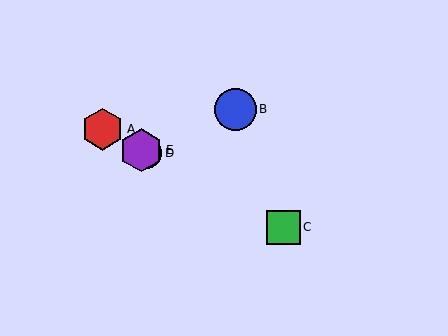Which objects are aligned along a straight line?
Objects A, C, D, E are aligned along a straight line.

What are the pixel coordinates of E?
Object E is at (141, 150).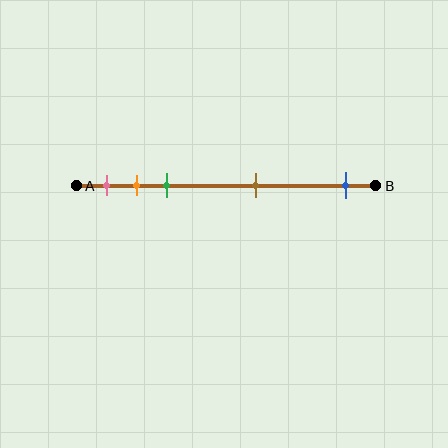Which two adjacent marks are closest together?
The orange and green marks are the closest adjacent pair.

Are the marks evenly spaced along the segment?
No, the marks are not evenly spaced.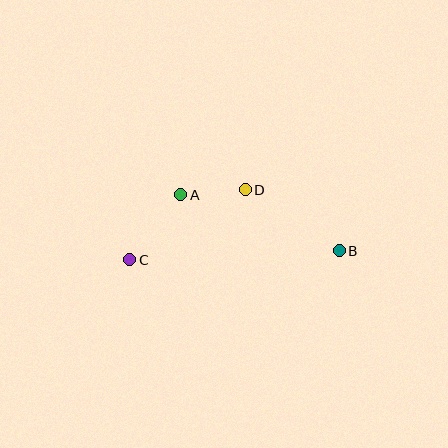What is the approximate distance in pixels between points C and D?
The distance between C and D is approximately 135 pixels.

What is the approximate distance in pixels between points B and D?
The distance between B and D is approximately 112 pixels.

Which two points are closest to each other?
Points A and D are closest to each other.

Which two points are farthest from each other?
Points B and C are farthest from each other.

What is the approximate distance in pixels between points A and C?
The distance between A and C is approximately 83 pixels.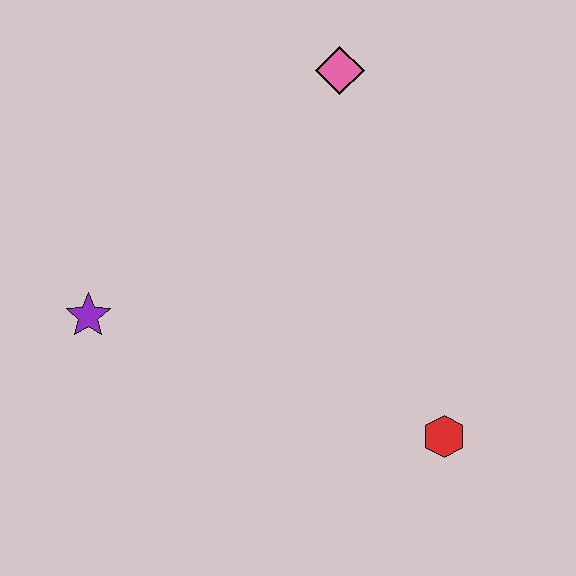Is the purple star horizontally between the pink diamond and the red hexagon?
No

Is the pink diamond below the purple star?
No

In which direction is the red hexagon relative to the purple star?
The red hexagon is to the right of the purple star.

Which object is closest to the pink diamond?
The purple star is closest to the pink diamond.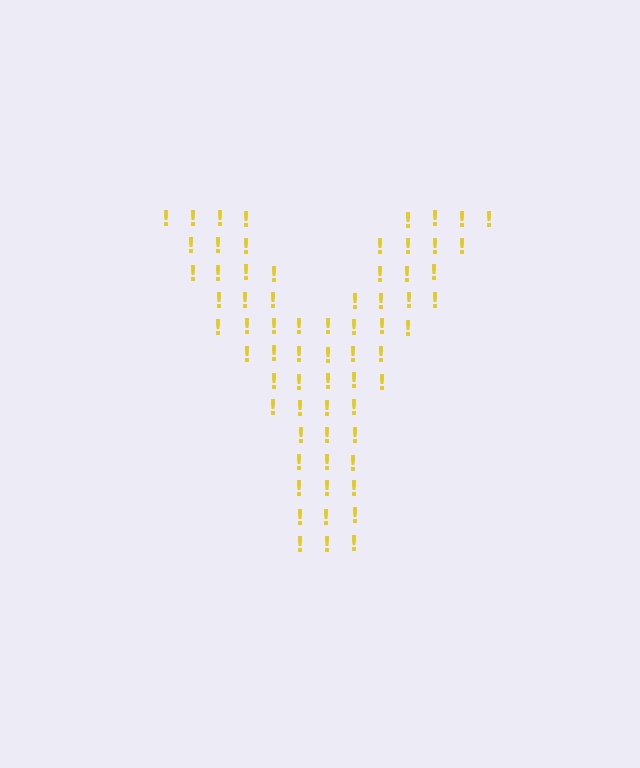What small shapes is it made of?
It is made of small exclamation marks.